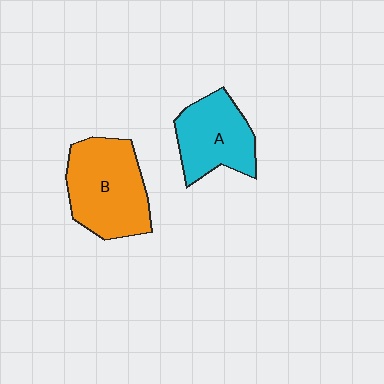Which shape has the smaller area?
Shape A (cyan).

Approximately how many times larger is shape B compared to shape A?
Approximately 1.3 times.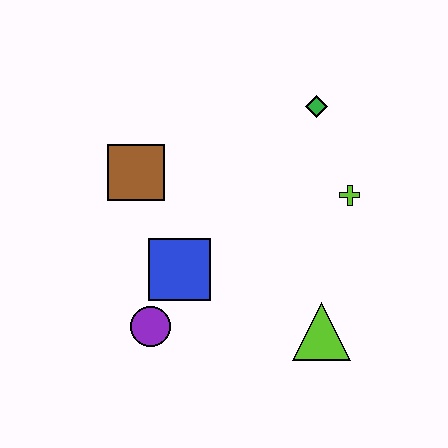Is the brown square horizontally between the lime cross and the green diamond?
No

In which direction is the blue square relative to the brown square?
The blue square is below the brown square.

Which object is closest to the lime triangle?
The lime cross is closest to the lime triangle.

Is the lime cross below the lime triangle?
No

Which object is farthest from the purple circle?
The green diamond is farthest from the purple circle.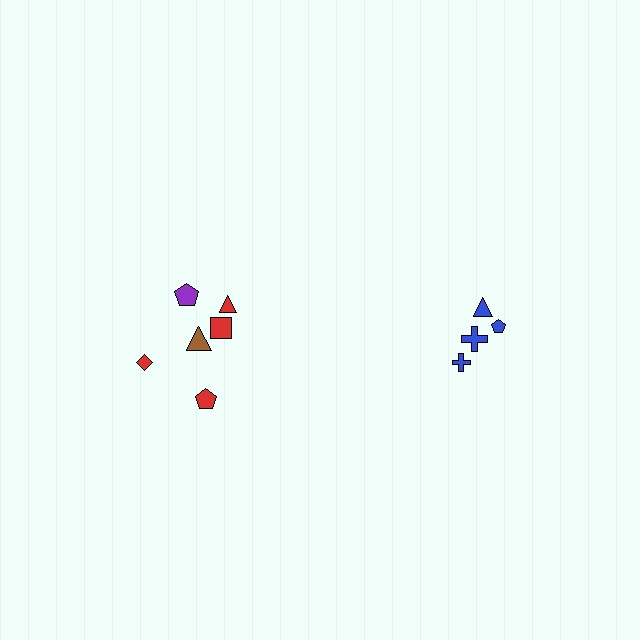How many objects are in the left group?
There are 6 objects.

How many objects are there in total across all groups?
There are 10 objects.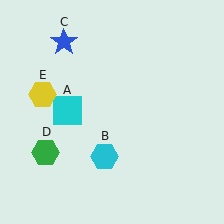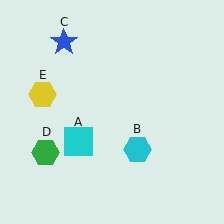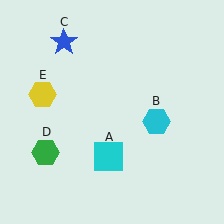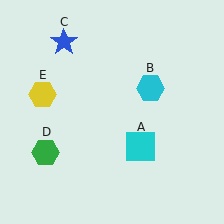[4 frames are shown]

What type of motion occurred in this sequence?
The cyan square (object A), cyan hexagon (object B) rotated counterclockwise around the center of the scene.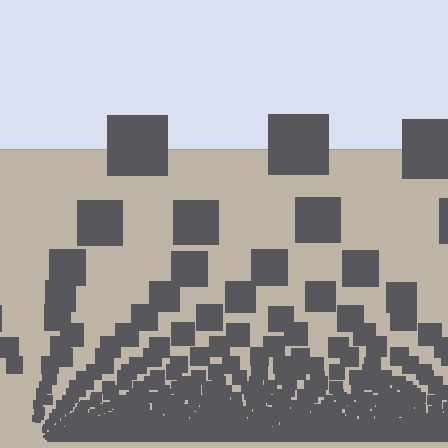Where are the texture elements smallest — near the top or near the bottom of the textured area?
Near the bottom.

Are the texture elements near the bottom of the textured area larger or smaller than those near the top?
Smaller. The gradient is inverted — elements near the bottom are smaller and denser.